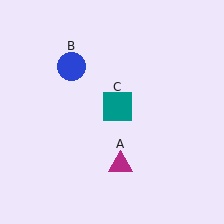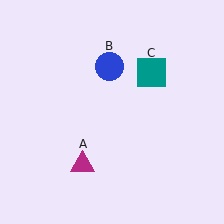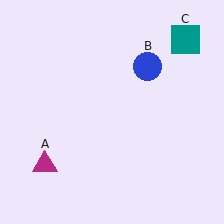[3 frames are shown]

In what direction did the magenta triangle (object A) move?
The magenta triangle (object A) moved left.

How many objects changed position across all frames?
3 objects changed position: magenta triangle (object A), blue circle (object B), teal square (object C).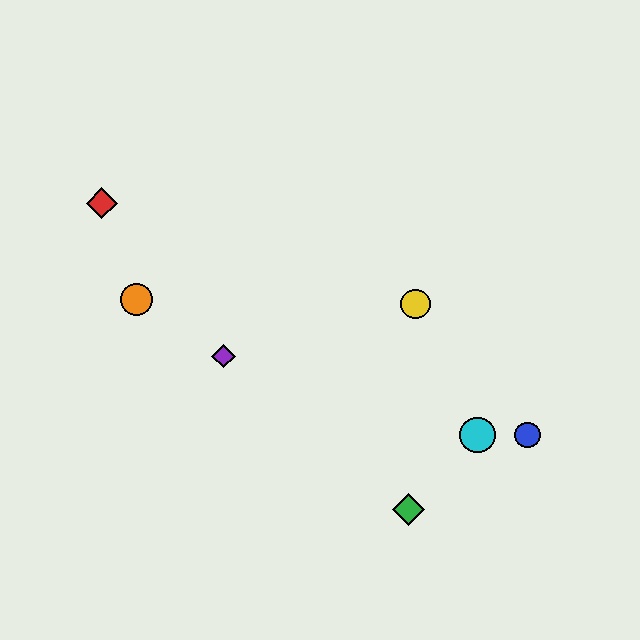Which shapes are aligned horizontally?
The blue circle, the cyan circle are aligned horizontally.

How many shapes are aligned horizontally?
2 shapes (the blue circle, the cyan circle) are aligned horizontally.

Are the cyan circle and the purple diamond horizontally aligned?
No, the cyan circle is at y≈435 and the purple diamond is at y≈356.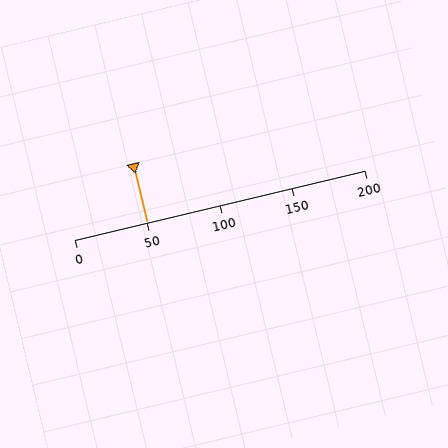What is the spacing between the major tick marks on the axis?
The major ticks are spaced 50 apart.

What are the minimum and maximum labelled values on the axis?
The axis runs from 0 to 200.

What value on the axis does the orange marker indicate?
The marker indicates approximately 50.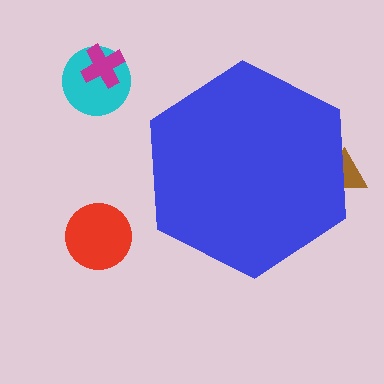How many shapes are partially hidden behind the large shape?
1 shape is partially hidden.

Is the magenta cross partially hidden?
No, the magenta cross is fully visible.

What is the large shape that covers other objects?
A blue hexagon.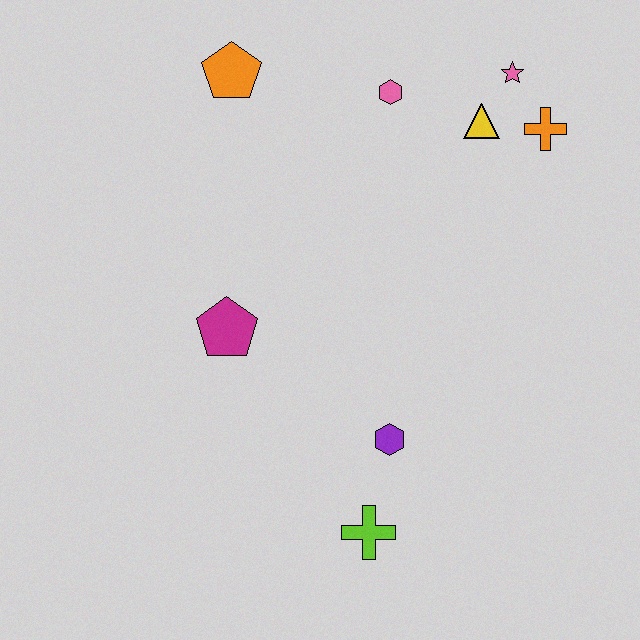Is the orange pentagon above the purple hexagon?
Yes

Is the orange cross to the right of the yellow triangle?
Yes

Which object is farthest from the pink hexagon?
The lime cross is farthest from the pink hexagon.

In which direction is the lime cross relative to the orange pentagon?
The lime cross is below the orange pentagon.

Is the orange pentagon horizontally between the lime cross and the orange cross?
No